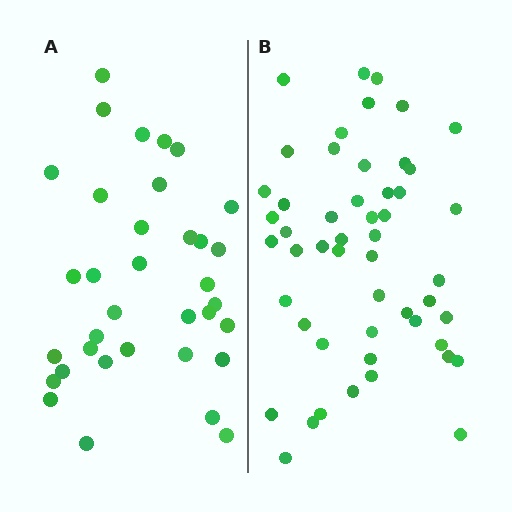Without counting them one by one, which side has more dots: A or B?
Region B (the right region) has more dots.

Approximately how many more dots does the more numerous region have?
Region B has approximately 15 more dots than region A.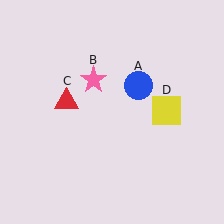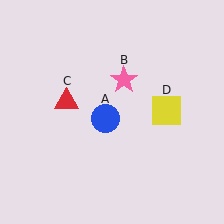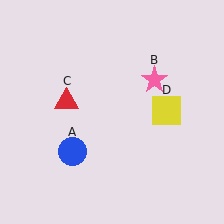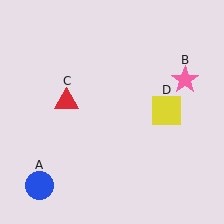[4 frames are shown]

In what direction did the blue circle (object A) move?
The blue circle (object A) moved down and to the left.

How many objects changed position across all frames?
2 objects changed position: blue circle (object A), pink star (object B).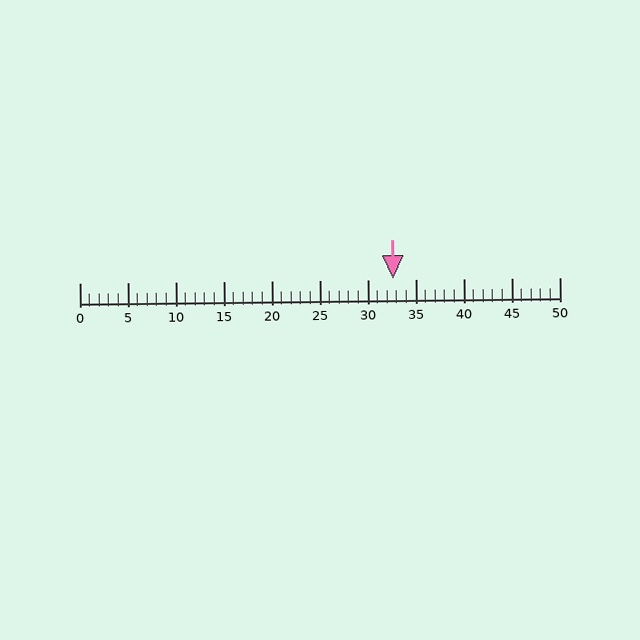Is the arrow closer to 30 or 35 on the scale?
The arrow is closer to 35.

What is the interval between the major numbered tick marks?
The major tick marks are spaced 5 units apart.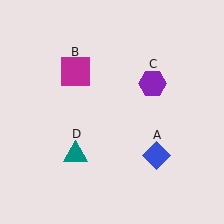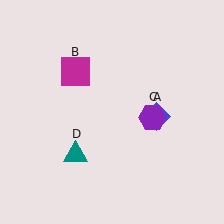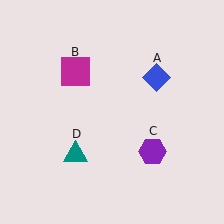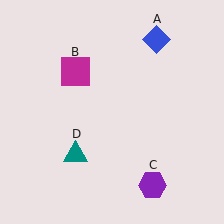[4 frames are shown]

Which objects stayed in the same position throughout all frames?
Magenta square (object B) and teal triangle (object D) remained stationary.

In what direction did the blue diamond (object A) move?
The blue diamond (object A) moved up.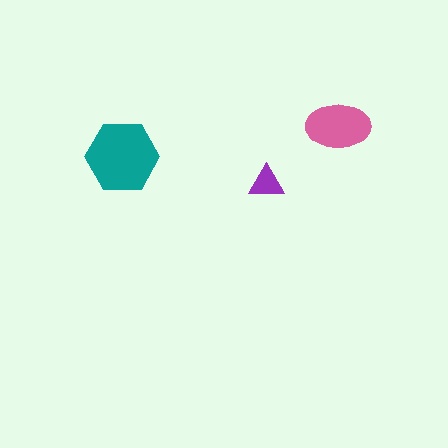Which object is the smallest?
The purple triangle.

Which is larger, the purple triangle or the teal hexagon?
The teal hexagon.